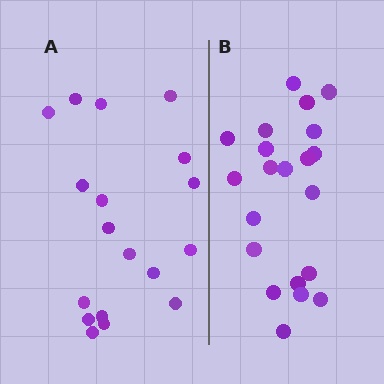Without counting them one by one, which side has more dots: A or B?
Region B (the right region) has more dots.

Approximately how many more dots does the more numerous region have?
Region B has just a few more — roughly 2 or 3 more dots than region A.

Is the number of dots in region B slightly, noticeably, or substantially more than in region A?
Region B has only slightly more — the two regions are fairly close. The ratio is roughly 1.2 to 1.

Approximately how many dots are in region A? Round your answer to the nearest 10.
About 20 dots. (The exact count is 18, which rounds to 20.)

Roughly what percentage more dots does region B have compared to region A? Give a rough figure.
About 15% more.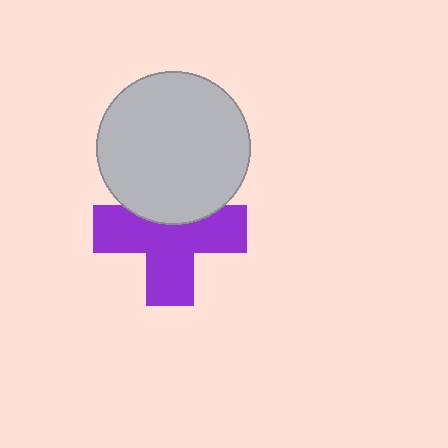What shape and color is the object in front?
The object in front is a light gray circle.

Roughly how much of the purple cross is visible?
Most of it is visible (roughly 68%).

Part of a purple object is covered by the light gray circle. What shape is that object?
It is a cross.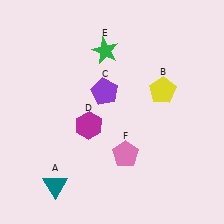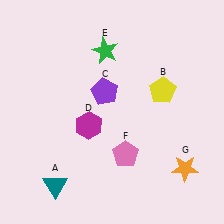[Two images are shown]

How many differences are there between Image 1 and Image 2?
There is 1 difference between the two images.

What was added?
An orange star (G) was added in Image 2.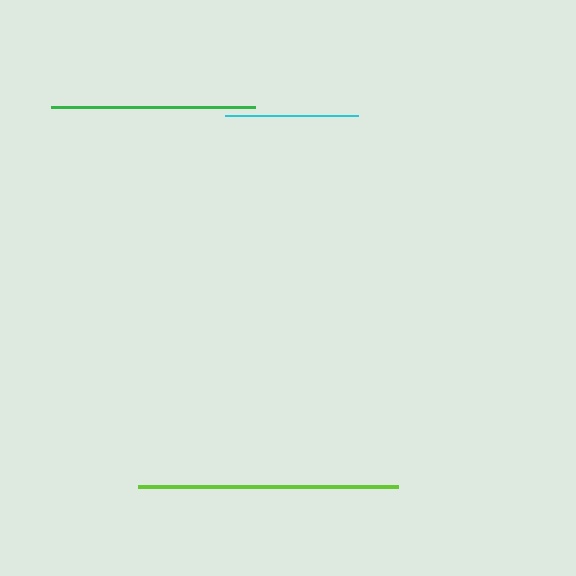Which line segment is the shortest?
The cyan line is the shortest at approximately 134 pixels.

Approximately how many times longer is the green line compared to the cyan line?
The green line is approximately 1.5 times the length of the cyan line.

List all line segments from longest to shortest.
From longest to shortest: lime, green, cyan.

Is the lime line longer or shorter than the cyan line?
The lime line is longer than the cyan line.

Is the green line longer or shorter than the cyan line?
The green line is longer than the cyan line.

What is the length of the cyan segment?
The cyan segment is approximately 134 pixels long.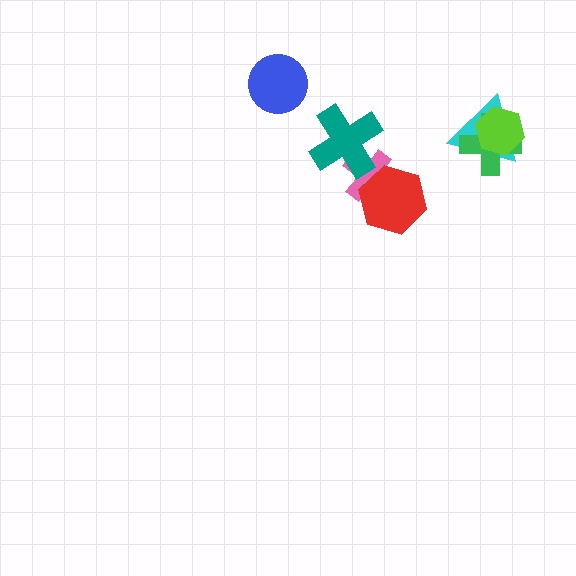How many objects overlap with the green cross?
2 objects overlap with the green cross.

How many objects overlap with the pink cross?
2 objects overlap with the pink cross.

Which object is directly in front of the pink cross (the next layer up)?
The red hexagon is directly in front of the pink cross.